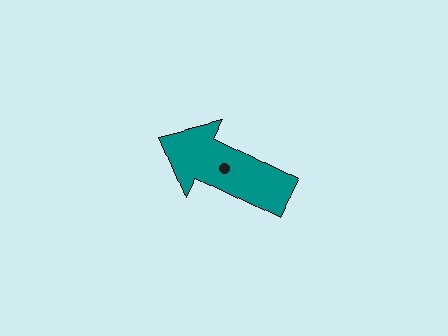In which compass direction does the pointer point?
Northwest.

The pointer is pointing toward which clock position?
Roughly 10 o'clock.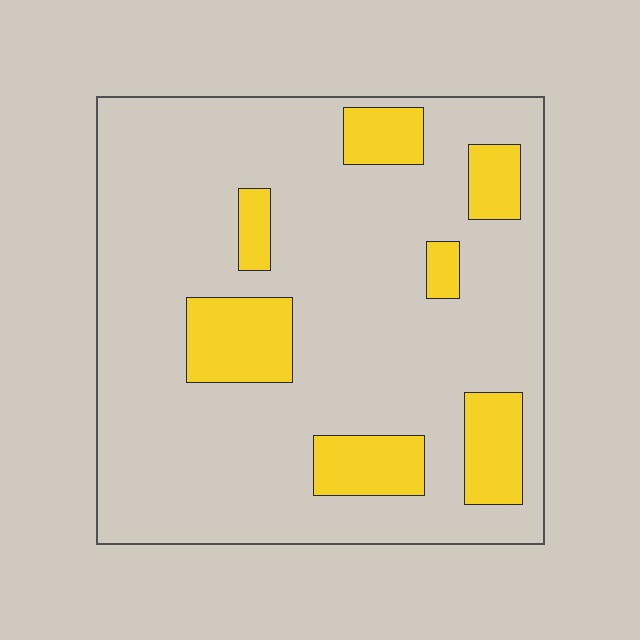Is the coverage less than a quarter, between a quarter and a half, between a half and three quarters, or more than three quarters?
Less than a quarter.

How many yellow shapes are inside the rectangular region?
7.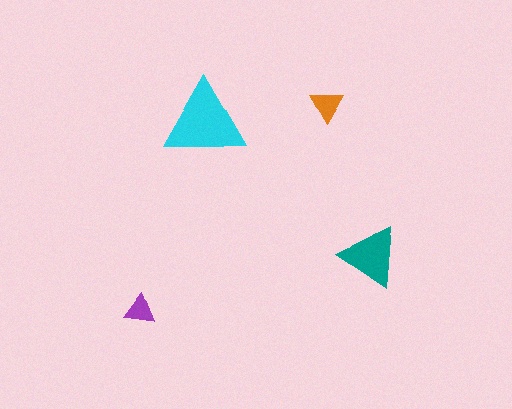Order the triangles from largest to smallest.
the cyan one, the teal one, the orange one, the purple one.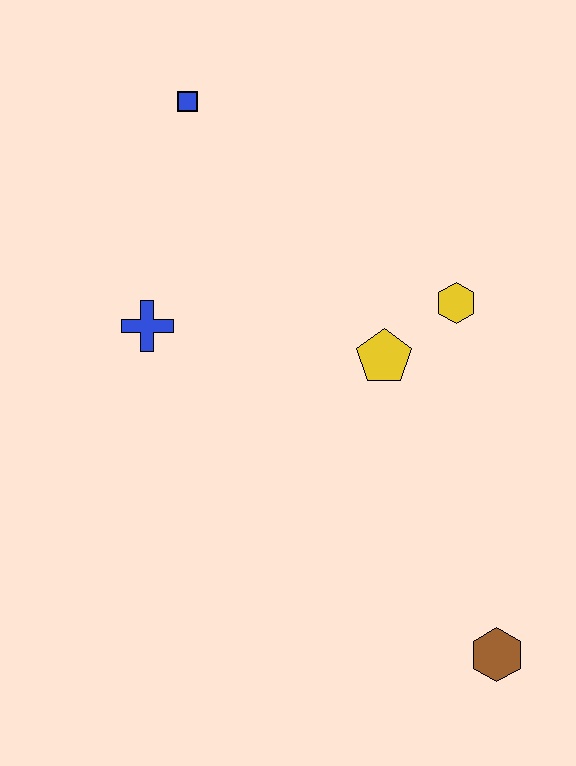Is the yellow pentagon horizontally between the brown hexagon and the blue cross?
Yes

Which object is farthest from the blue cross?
The brown hexagon is farthest from the blue cross.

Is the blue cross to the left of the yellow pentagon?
Yes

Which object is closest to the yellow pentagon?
The yellow hexagon is closest to the yellow pentagon.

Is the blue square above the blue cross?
Yes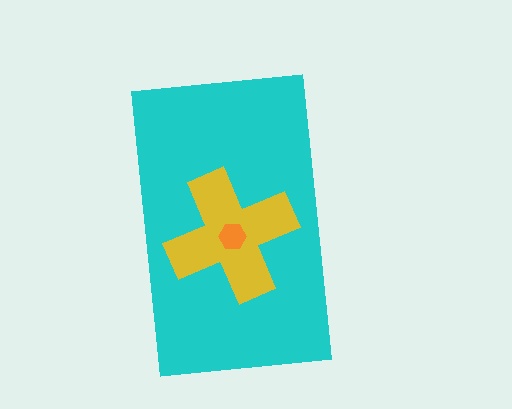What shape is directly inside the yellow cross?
The orange hexagon.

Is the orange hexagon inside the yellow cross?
Yes.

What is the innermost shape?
The orange hexagon.